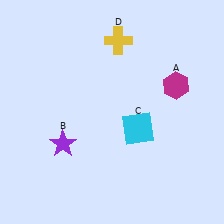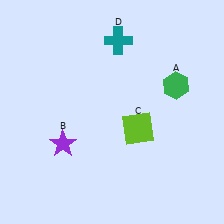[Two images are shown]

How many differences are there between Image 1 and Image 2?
There are 3 differences between the two images.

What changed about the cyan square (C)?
In Image 1, C is cyan. In Image 2, it changed to lime.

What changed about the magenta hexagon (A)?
In Image 1, A is magenta. In Image 2, it changed to green.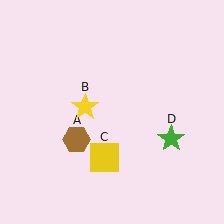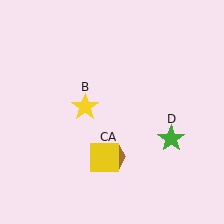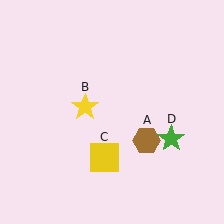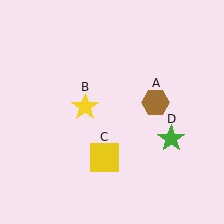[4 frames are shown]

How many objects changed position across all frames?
1 object changed position: brown hexagon (object A).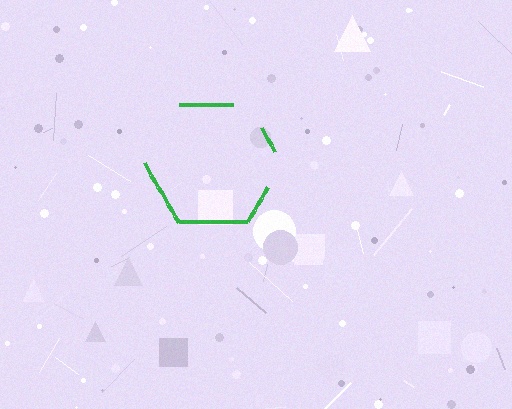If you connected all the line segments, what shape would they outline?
They would outline a hexagon.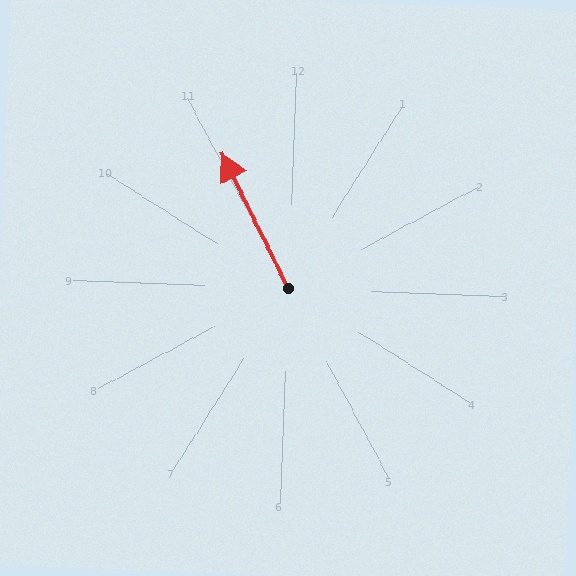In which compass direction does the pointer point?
Northwest.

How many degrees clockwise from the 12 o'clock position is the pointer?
Approximately 332 degrees.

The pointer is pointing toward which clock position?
Roughly 11 o'clock.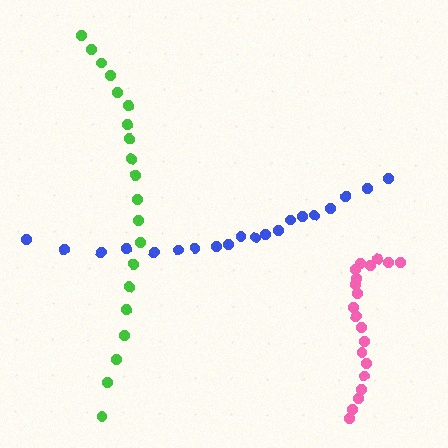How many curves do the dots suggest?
There are 3 distinct paths.